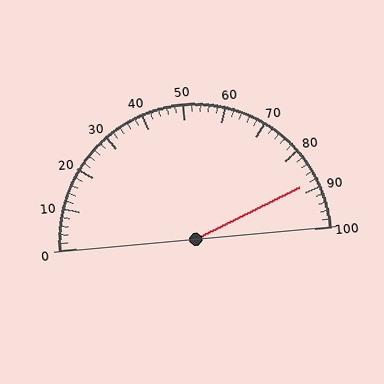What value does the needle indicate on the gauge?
The needle indicates approximately 88.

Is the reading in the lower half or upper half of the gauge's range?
The reading is in the upper half of the range (0 to 100).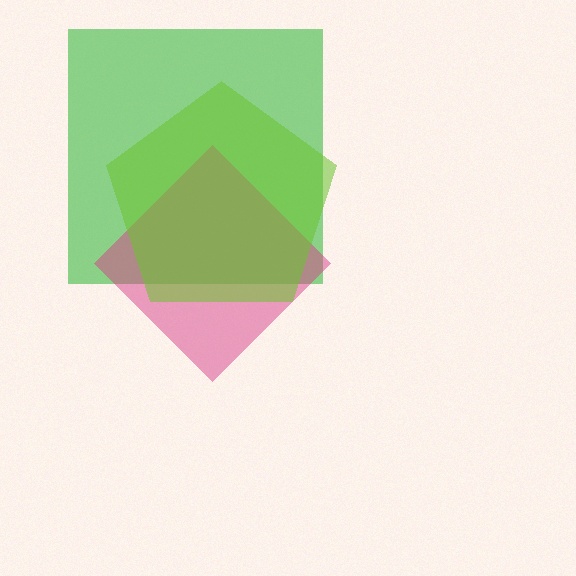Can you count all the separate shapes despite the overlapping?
Yes, there are 3 separate shapes.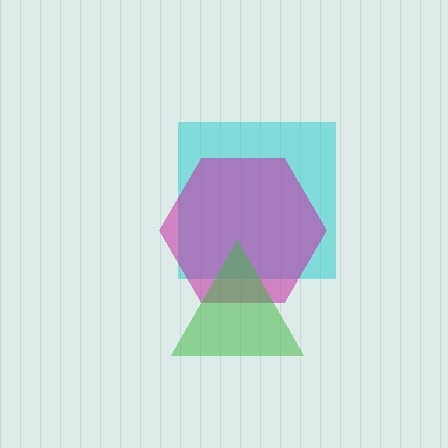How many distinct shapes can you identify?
There are 3 distinct shapes: a cyan square, a magenta hexagon, a green triangle.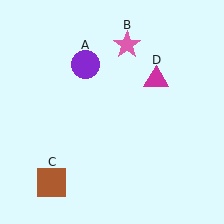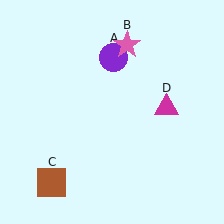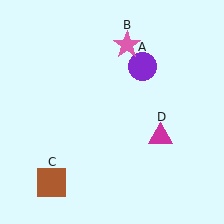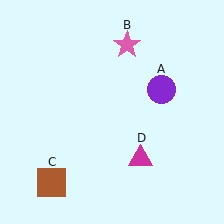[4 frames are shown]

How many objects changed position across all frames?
2 objects changed position: purple circle (object A), magenta triangle (object D).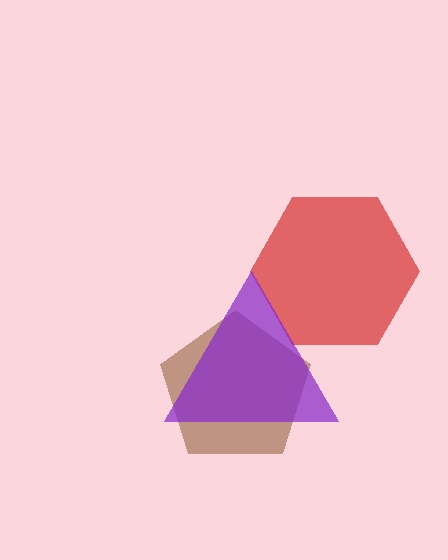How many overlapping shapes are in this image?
There are 3 overlapping shapes in the image.